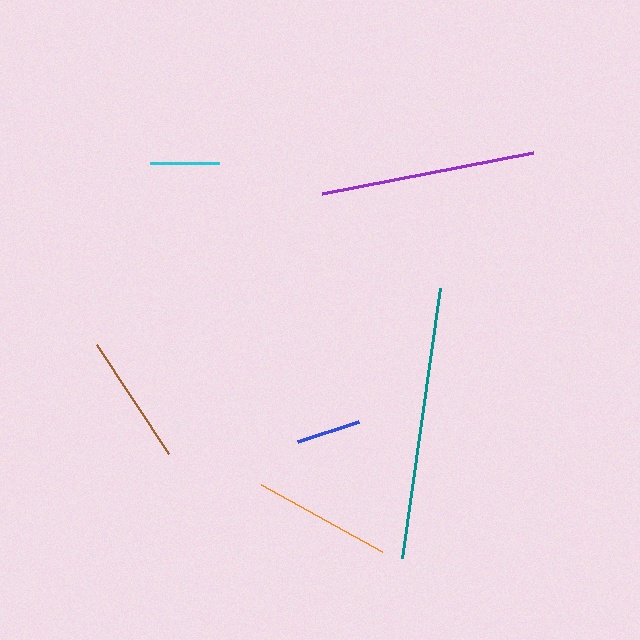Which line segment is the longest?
The teal line is the longest at approximately 273 pixels.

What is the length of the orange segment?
The orange segment is approximately 138 pixels long.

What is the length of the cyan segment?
The cyan segment is approximately 69 pixels long.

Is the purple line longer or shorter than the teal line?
The teal line is longer than the purple line.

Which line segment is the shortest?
The blue line is the shortest at approximately 64 pixels.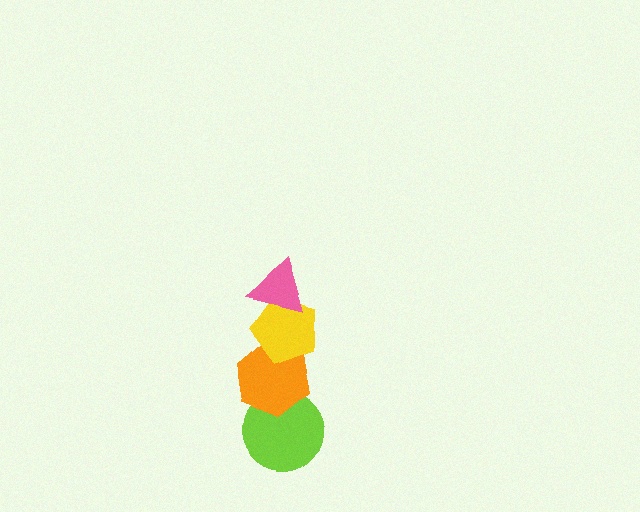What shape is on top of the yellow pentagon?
The pink triangle is on top of the yellow pentagon.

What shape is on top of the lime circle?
The orange hexagon is on top of the lime circle.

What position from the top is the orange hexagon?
The orange hexagon is 3rd from the top.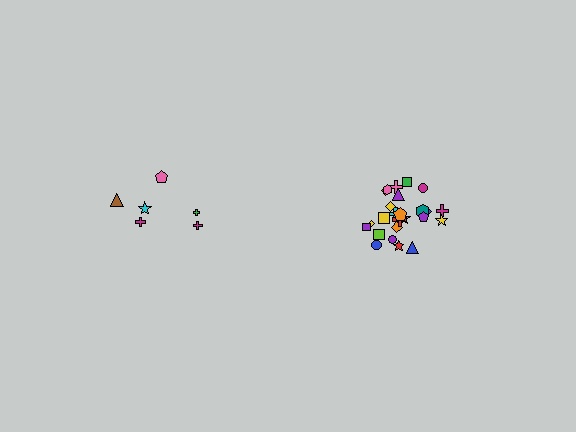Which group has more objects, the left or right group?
The right group.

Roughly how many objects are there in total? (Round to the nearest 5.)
Roughly 30 objects in total.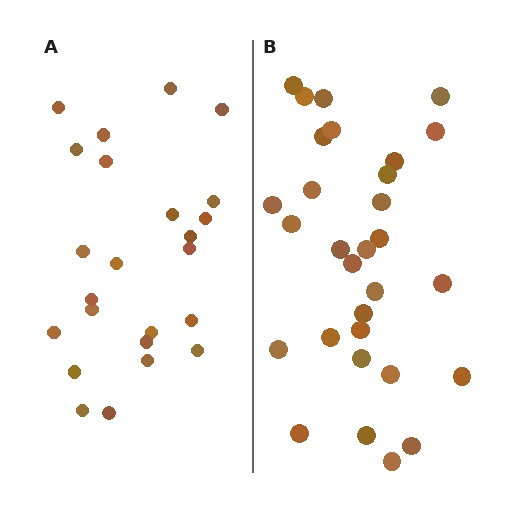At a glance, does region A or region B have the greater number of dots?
Region B (the right region) has more dots.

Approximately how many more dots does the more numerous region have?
Region B has about 6 more dots than region A.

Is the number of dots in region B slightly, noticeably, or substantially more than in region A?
Region B has noticeably more, but not dramatically so. The ratio is roughly 1.2 to 1.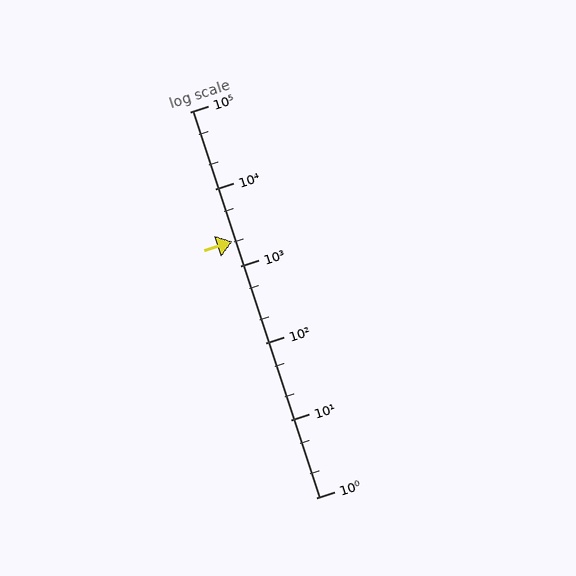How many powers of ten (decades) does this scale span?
The scale spans 5 decades, from 1 to 100000.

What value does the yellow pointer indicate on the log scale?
The pointer indicates approximately 2100.